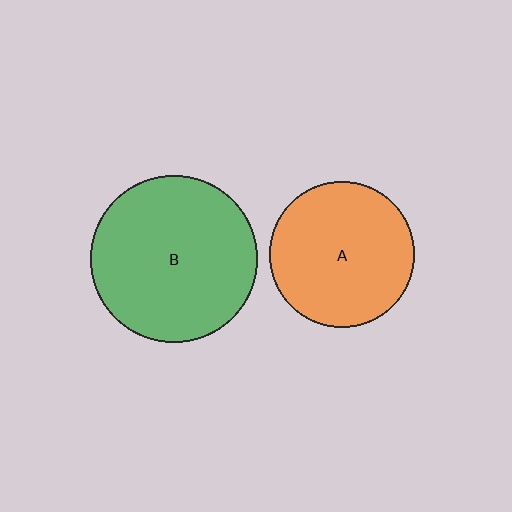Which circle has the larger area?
Circle B (green).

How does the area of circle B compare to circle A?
Approximately 1.3 times.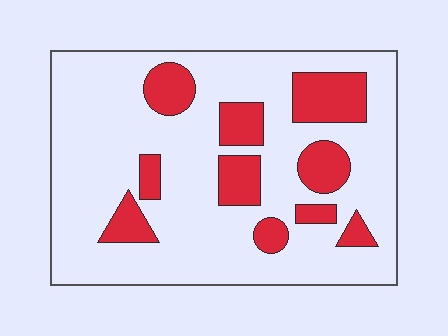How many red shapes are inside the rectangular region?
10.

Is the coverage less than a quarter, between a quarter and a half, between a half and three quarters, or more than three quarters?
Less than a quarter.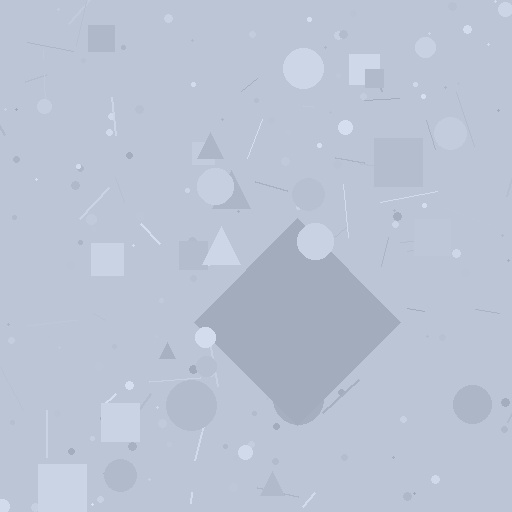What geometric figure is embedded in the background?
A diamond is embedded in the background.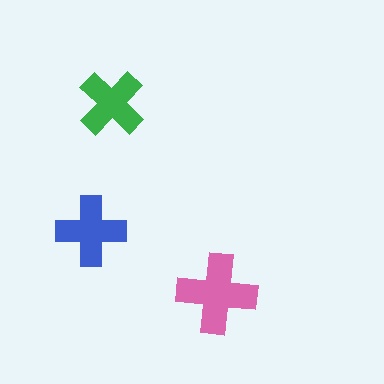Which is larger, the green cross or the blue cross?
The blue one.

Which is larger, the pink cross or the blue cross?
The pink one.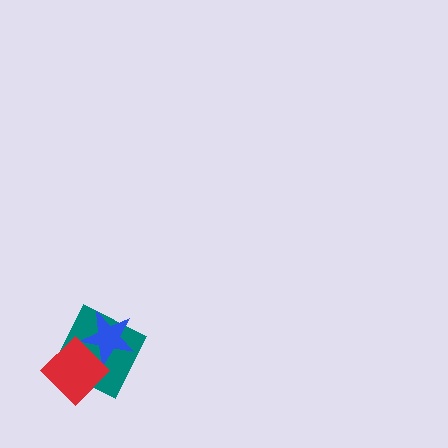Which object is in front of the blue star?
The red diamond is in front of the blue star.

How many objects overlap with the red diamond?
2 objects overlap with the red diamond.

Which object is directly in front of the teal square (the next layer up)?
The blue star is directly in front of the teal square.